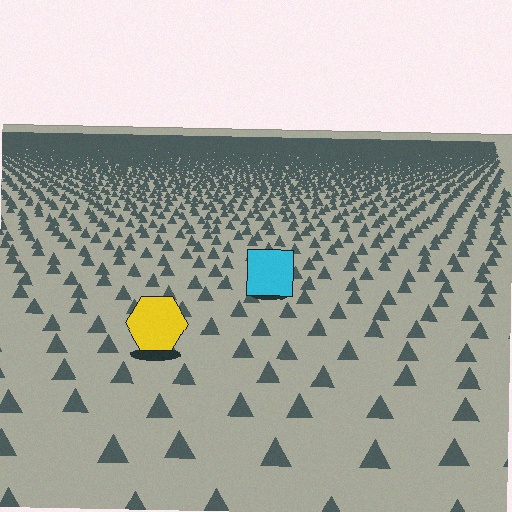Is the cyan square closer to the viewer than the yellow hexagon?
No. The yellow hexagon is closer — you can tell from the texture gradient: the ground texture is coarser near it.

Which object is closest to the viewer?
The yellow hexagon is closest. The texture marks near it are larger and more spread out.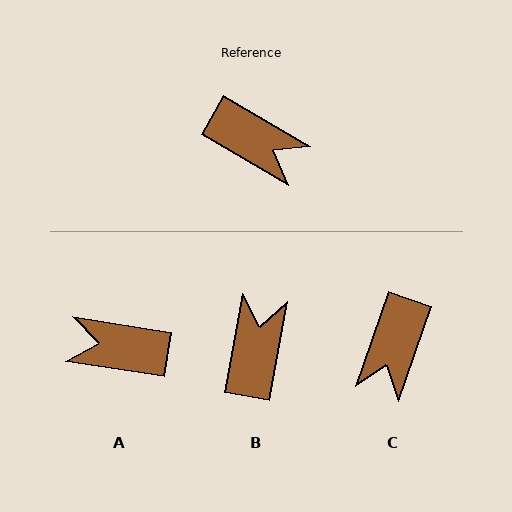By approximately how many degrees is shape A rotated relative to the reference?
Approximately 159 degrees clockwise.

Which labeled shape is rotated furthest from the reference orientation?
A, about 159 degrees away.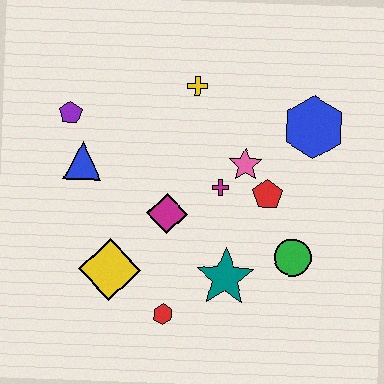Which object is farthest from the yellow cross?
The red hexagon is farthest from the yellow cross.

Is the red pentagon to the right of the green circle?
No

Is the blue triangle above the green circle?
Yes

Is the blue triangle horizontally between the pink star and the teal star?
No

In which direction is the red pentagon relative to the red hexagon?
The red pentagon is above the red hexagon.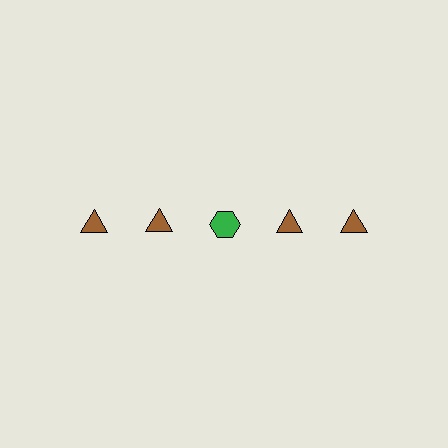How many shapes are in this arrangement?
There are 5 shapes arranged in a grid pattern.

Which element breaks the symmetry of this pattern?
The green hexagon in the top row, center column breaks the symmetry. All other shapes are brown triangles.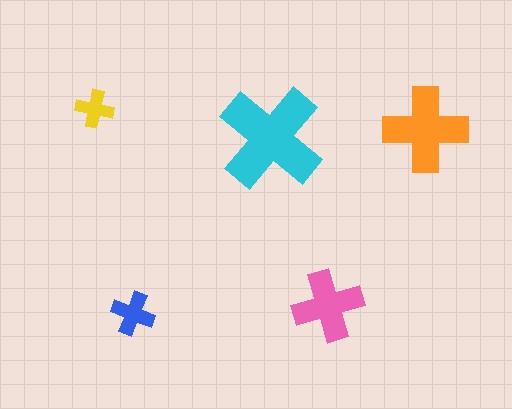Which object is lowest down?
The blue cross is bottommost.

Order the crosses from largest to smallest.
the cyan one, the orange one, the pink one, the blue one, the yellow one.